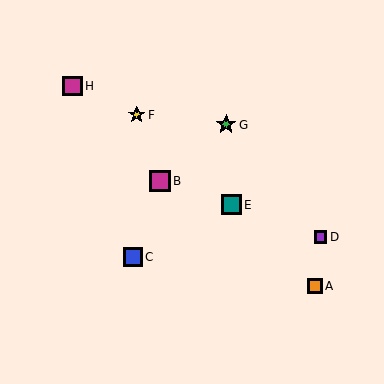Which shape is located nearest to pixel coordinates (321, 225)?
The purple square (labeled D) at (321, 237) is nearest to that location.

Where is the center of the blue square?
The center of the blue square is at (133, 257).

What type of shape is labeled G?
Shape G is a green star.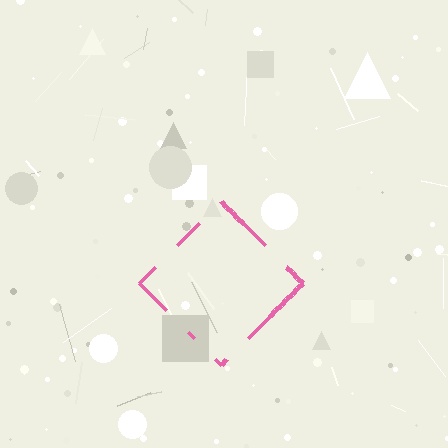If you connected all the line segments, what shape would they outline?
They would outline a diamond.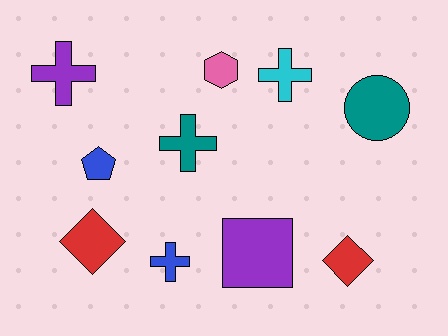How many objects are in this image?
There are 10 objects.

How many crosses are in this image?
There are 4 crosses.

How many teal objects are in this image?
There are 2 teal objects.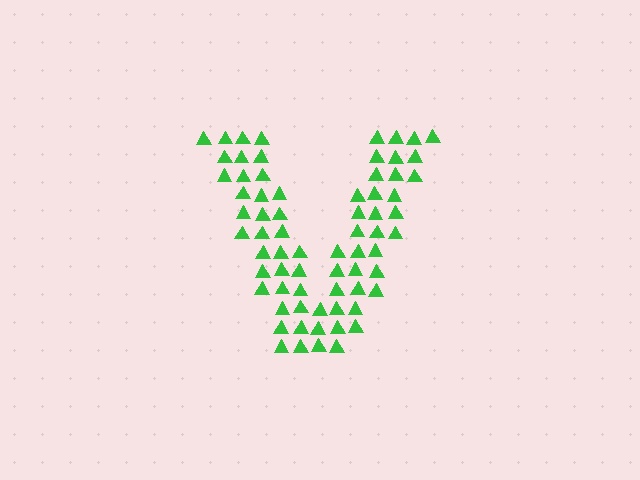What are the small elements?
The small elements are triangles.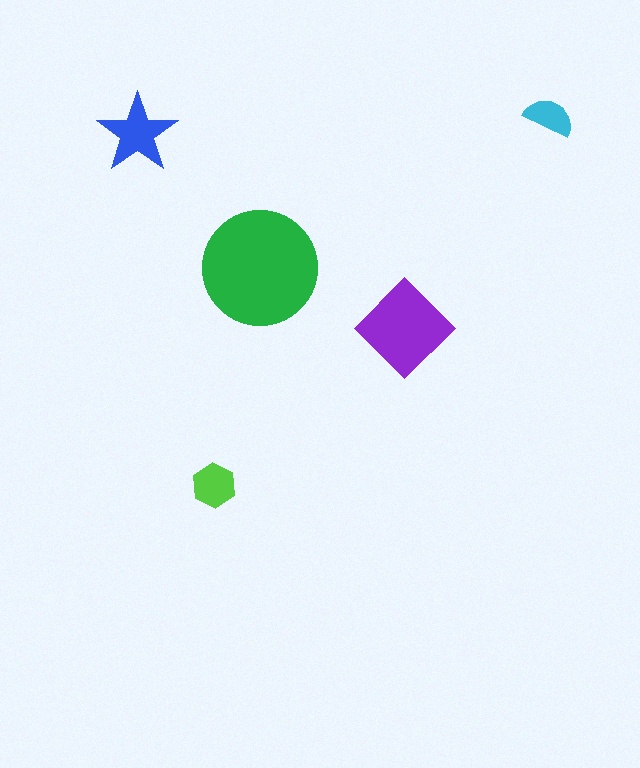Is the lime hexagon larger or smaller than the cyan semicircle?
Larger.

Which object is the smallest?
The cyan semicircle.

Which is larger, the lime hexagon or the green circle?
The green circle.